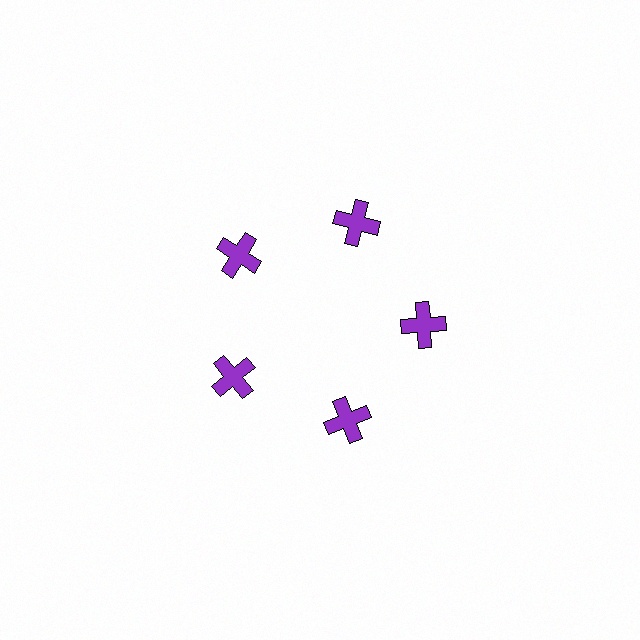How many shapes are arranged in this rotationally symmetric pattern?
There are 5 shapes, arranged in 5 groups of 1.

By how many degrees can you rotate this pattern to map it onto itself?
The pattern maps onto itself every 72 degrees of rotation.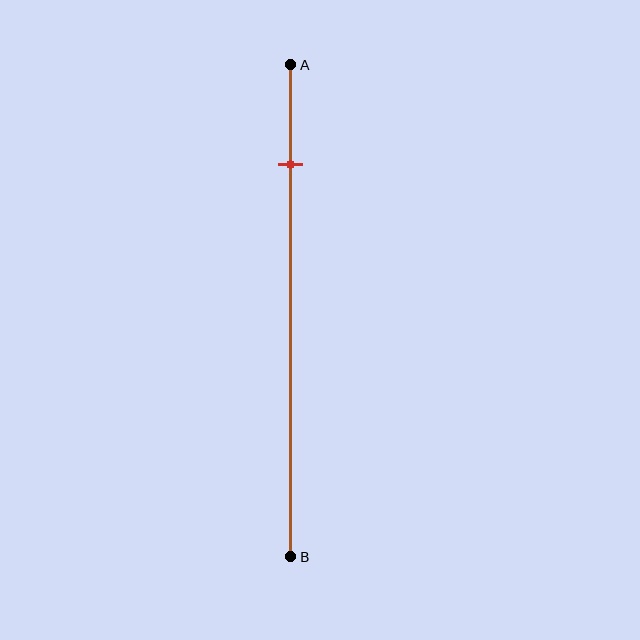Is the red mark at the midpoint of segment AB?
No, the mark is at about 20% from A, not at the 50% midpoint.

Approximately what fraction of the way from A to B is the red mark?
The red mark is approximately 20% of the way from A to B.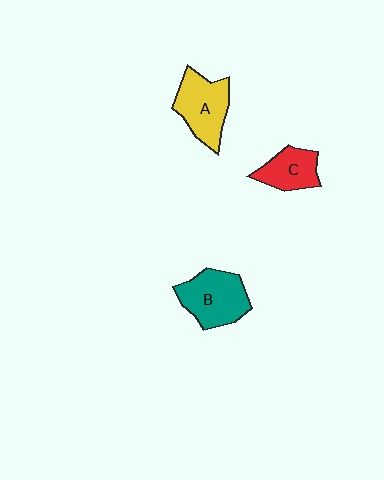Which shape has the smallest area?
Shape C (red).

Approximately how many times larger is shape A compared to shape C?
Approximately 1.4 times.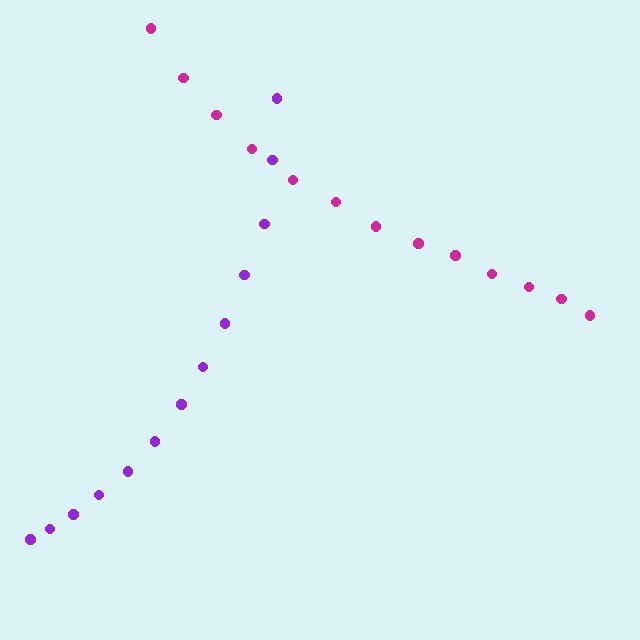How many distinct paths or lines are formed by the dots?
There are 2 distinct paths.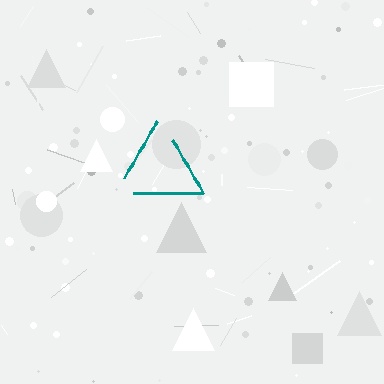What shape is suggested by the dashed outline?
The dashed outline suggests a triangle.